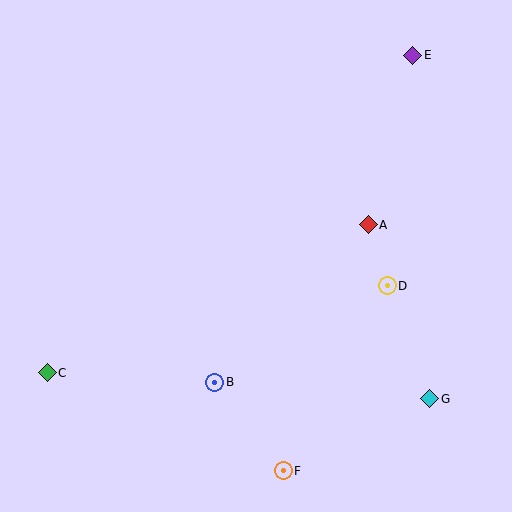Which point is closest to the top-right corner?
Point E is closest to the top-right corner.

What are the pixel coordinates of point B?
Point B is at (215, 382).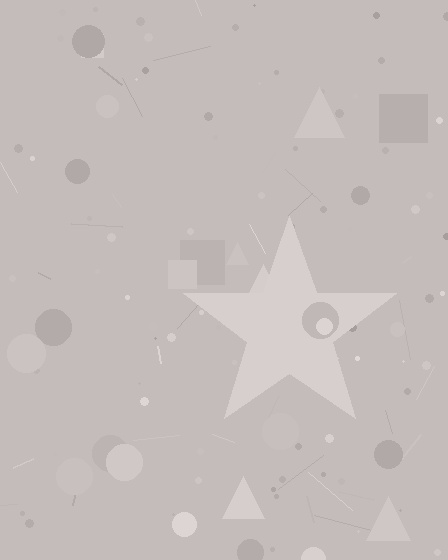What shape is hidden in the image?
A star is hidden in the image.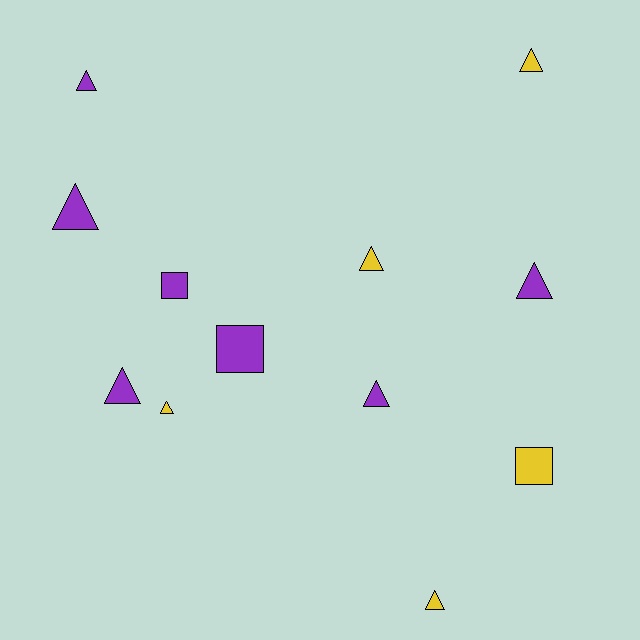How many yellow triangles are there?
There are 4 yellow triangles.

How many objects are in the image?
There are 12 objects.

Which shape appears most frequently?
Triangle, with 9 objects.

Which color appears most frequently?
Purple, with 7 objects.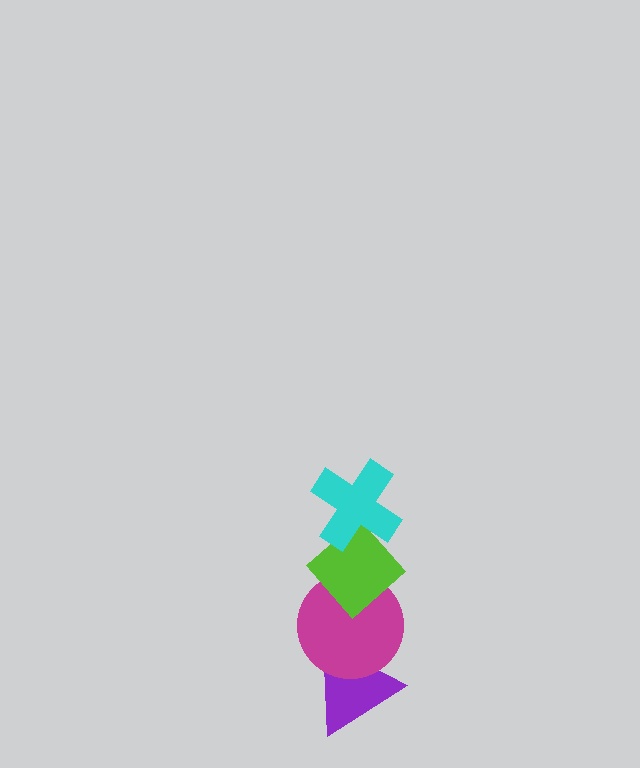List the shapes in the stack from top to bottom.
From top to bottom: the cyan cross, the lime diamond, the magenta circle, the purple triangle.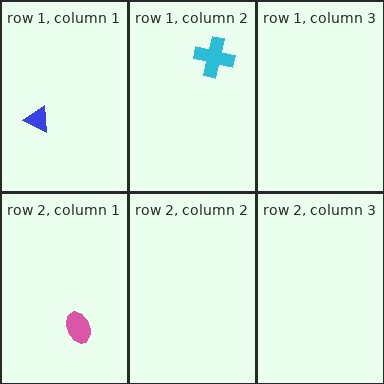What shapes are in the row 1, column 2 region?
The cyan cross.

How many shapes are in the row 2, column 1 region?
1.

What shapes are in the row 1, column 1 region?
The blue triangle.